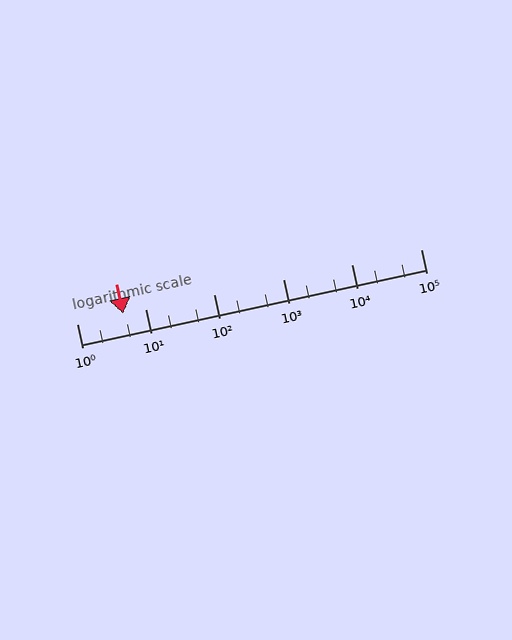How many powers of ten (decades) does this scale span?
The scale spans 5 decades, from 1 to 100000.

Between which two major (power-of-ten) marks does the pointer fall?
The pointer is between 1 and 10.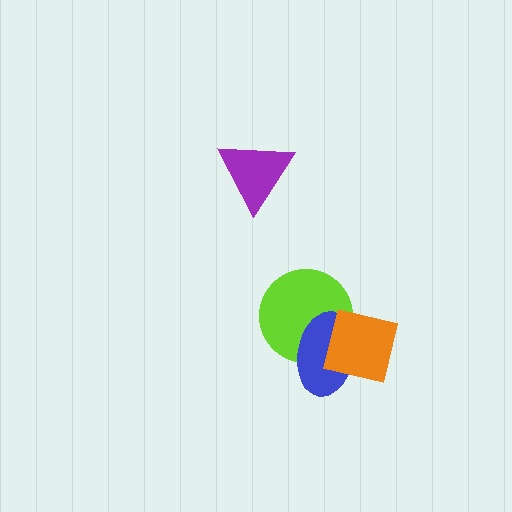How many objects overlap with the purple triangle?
0 objects overlap with the purple triangle.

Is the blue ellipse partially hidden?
Yes, it is partially covered by another shape.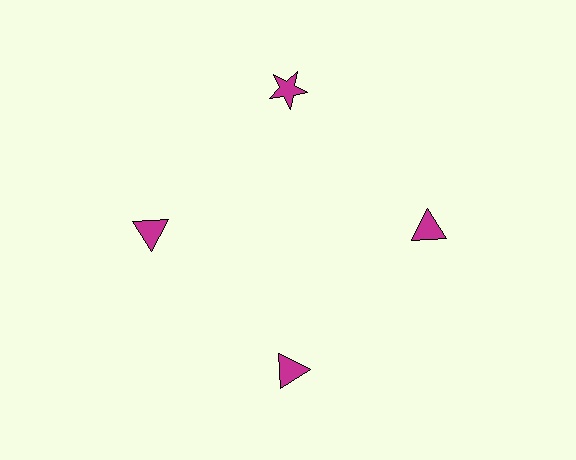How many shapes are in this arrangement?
There are 4 shapes arranged in a ring pattern.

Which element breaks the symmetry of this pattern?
The magenta star at roughly the 12 o'clock position breaks the symmetry. All other shapes are magenta triangles.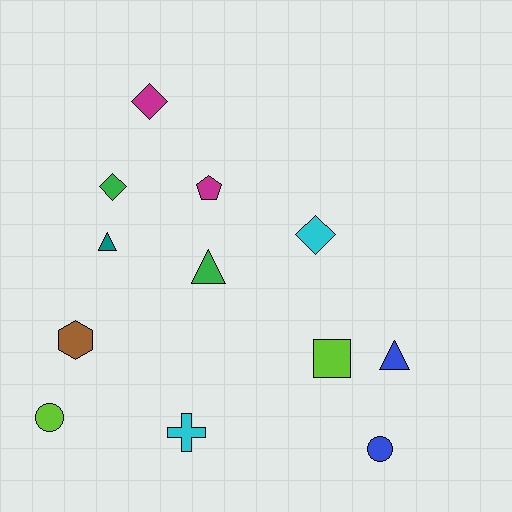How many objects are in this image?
There are 12 objects.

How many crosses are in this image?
There is 1 cross.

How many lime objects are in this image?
There are 2 lime objects.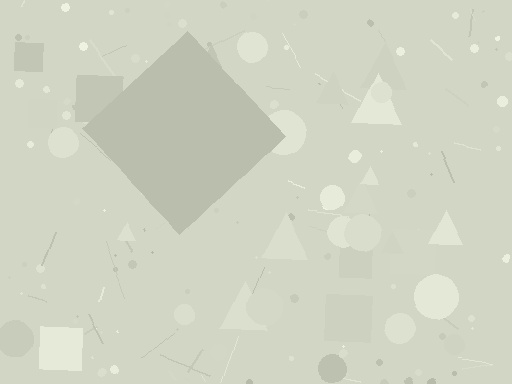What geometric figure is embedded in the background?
A diamond is embedded in the background.